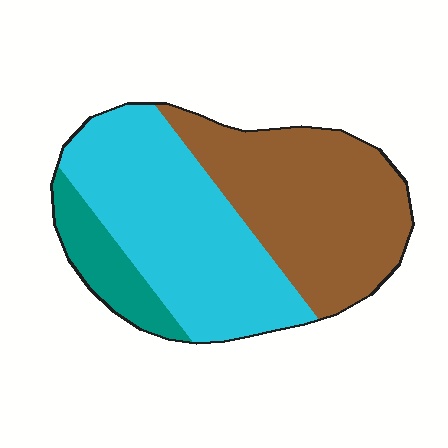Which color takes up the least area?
Teal, at roughly 10%.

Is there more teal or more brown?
Brown.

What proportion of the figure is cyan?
Cyan covers around 45% of the figure.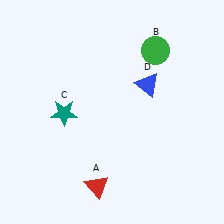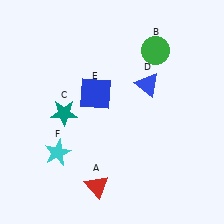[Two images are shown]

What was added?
A blue square (E), a cyan star (F) were added in Image 2.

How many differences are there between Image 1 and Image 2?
There are 2 differences between the two images.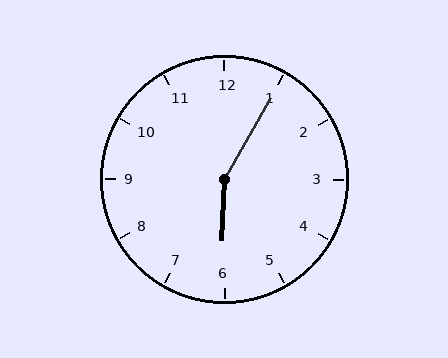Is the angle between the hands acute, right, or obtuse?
It is obtuse.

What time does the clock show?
6:05.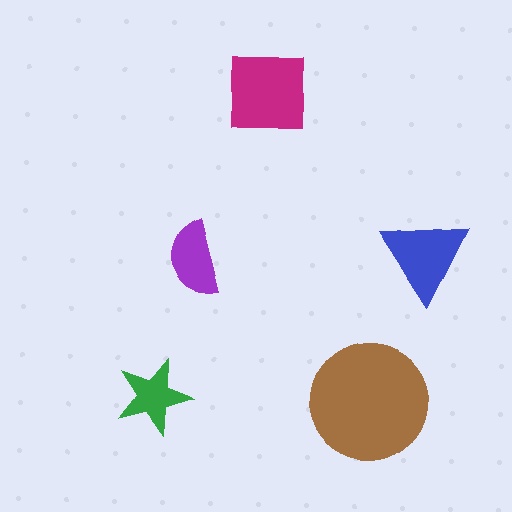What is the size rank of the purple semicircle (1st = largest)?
4th.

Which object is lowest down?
The brown circle is bottommost.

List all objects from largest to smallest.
The brown circle, the magenta square, the blue triangle, the purple semicircle, the green star.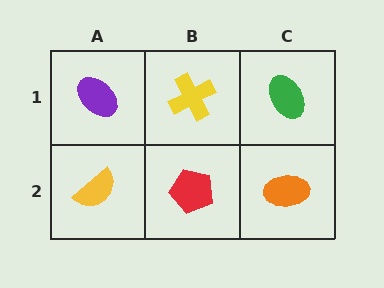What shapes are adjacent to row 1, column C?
An orange ellipse (row 2, column C), a yellow cross (row 1, column B).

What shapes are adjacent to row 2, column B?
A yellow cross (row 1, column B), a yellow semicircle (row 2, column A), an orange ellipse (row 2, column C).